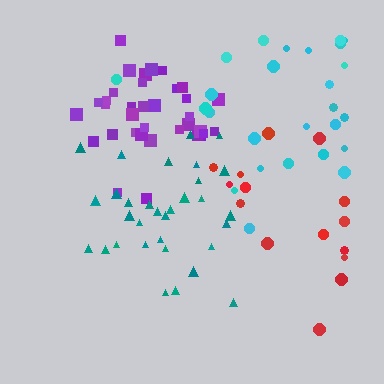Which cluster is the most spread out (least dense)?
Red.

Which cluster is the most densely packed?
Purple.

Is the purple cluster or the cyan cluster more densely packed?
Purple.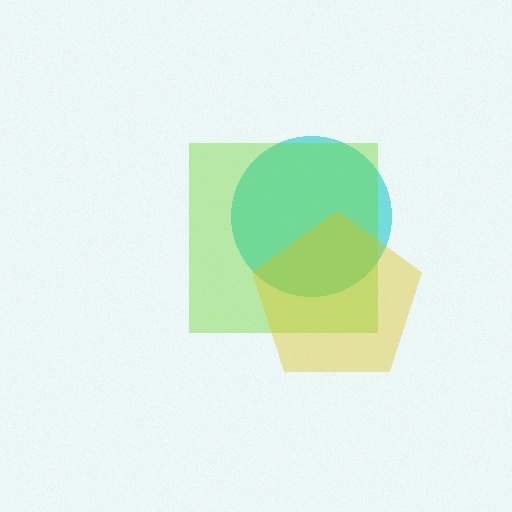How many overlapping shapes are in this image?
There are 3 overlapping shapes in the image.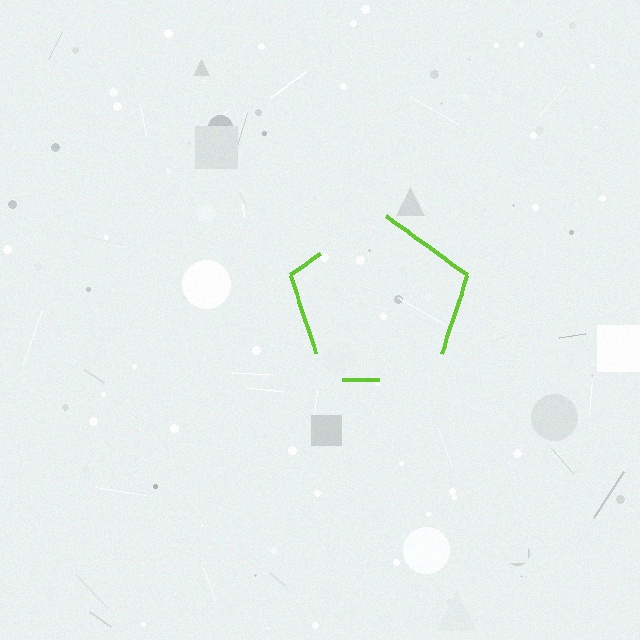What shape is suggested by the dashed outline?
The dashed outline suggests a pentagon.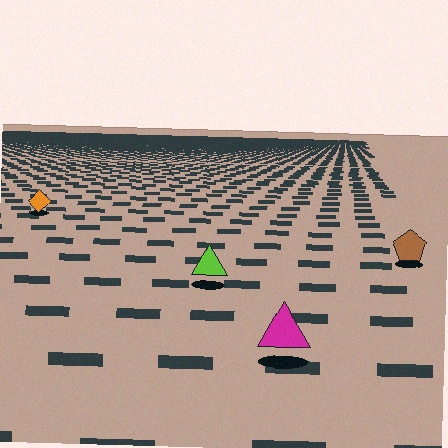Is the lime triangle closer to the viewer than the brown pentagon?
Yes. The lime triangle is closer — you can tell from the texture gradient: the ground texture is coarser near it.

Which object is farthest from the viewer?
The orange diamond is farthest from the viewer. It appears smaller and the ground texture around it is denser.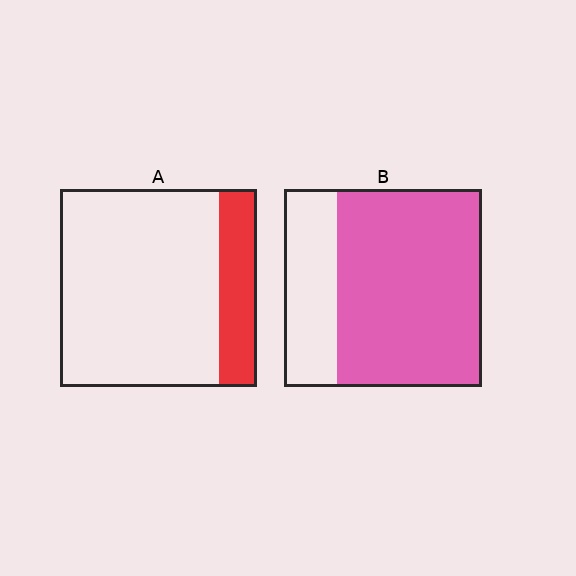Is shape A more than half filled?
No.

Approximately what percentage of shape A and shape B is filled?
A is approximately 20% and B is approximately 75%.